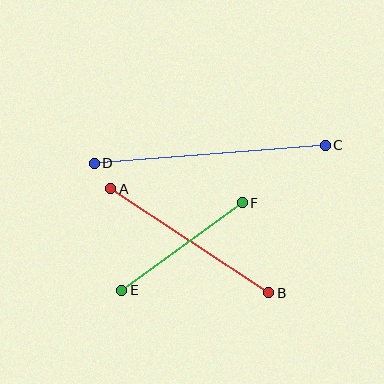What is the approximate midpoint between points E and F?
The midpoint is at approximately (182, 246) pixels.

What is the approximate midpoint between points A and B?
The midpoint is at approximately (190, 241) pixels.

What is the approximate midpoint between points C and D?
The midpoint is at approximately (210, 154) pixels.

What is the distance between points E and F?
The distance is approximately 149 pixels.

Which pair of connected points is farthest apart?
Points C and D are farthest apart.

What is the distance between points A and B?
The distance is approximately 189 pixels.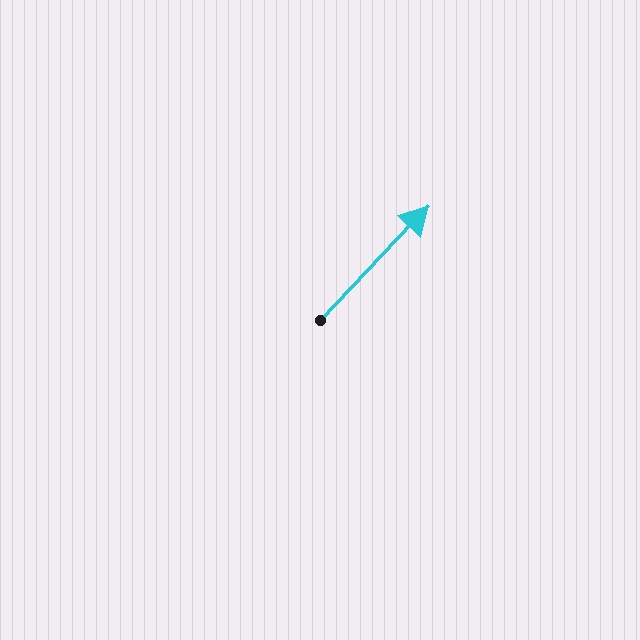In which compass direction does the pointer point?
Northeast.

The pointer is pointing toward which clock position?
Roughly 1 o'clock.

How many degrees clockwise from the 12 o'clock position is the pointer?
Approximately 44 degrees.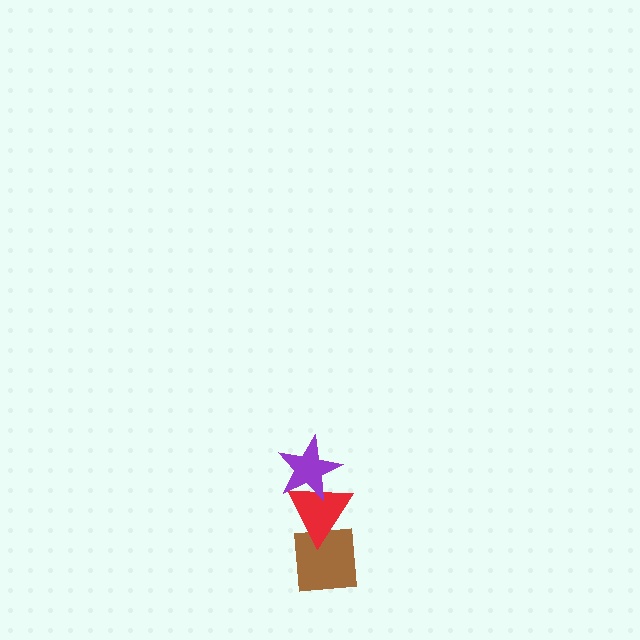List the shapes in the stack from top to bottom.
From top to bottom: the purple star, the red triangle, the brown square.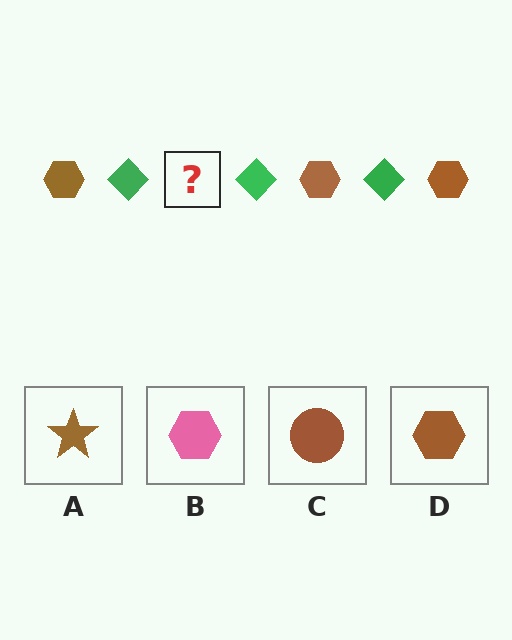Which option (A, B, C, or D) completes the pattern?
D.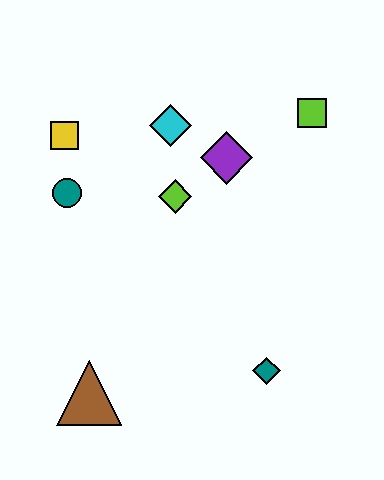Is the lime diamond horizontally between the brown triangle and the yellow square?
No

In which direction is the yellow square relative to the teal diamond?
The yellow square is above the teal diamond.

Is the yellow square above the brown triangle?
Yes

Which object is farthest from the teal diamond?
The yellow square is farthest from the teal diamond.